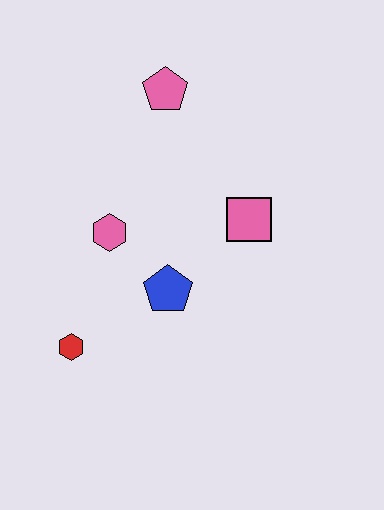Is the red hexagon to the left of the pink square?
Yes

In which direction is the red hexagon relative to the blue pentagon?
The red hexagon is to the left of the blue pentagon.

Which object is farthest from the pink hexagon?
The pink pentagon is farthest from the pink hexagon.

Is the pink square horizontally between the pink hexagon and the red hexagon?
No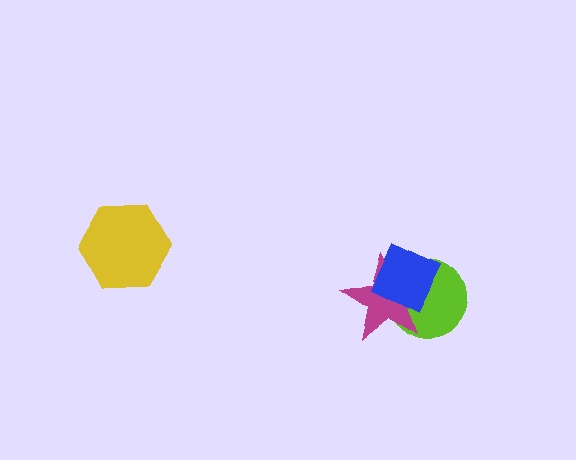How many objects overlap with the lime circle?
2 objects overlap with the lime circle.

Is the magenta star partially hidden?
Yes, it is partially covered by another shape.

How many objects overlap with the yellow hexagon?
0 objects overlap with the yellow hexagon.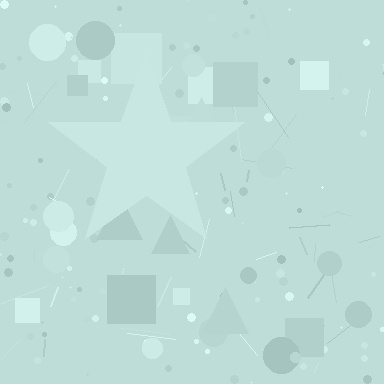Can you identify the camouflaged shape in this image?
The camouflaged shape is a star.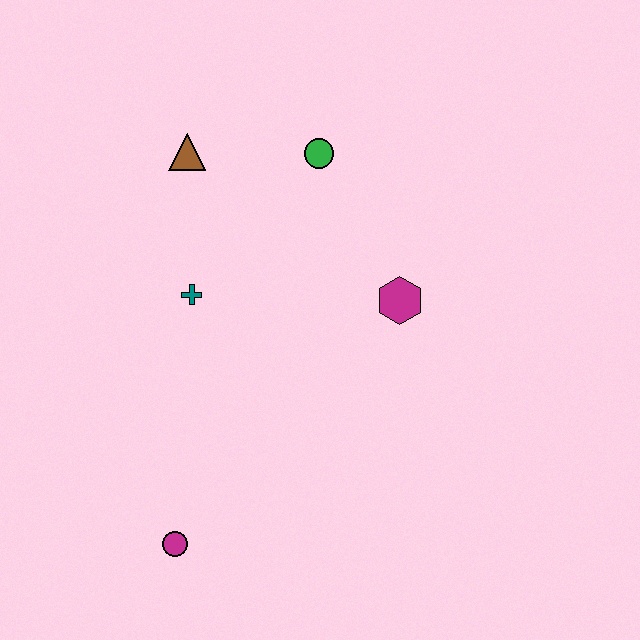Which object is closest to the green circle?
The brown triangle is closest to the green circle.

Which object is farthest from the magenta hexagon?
The magenta circle is farthest from the magenta hexagon.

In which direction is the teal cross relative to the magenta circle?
The teal cross is above the magenta circle.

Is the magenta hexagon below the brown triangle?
Yes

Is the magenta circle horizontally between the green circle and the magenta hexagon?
No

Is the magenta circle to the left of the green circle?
Yes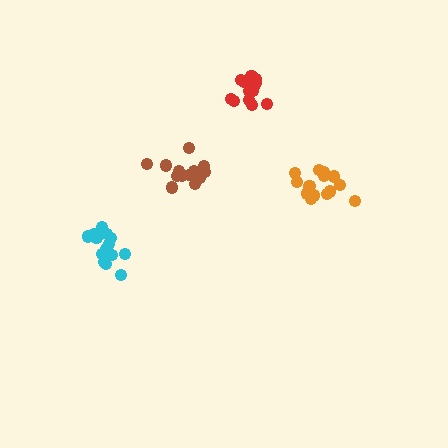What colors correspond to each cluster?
The clusters are colored: red, cyan, orange, brown.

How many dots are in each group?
Group 1: 16 dots, Group 2: 15 dots, Group 3: 14 dots, Group 4: 14 dots (59 total).